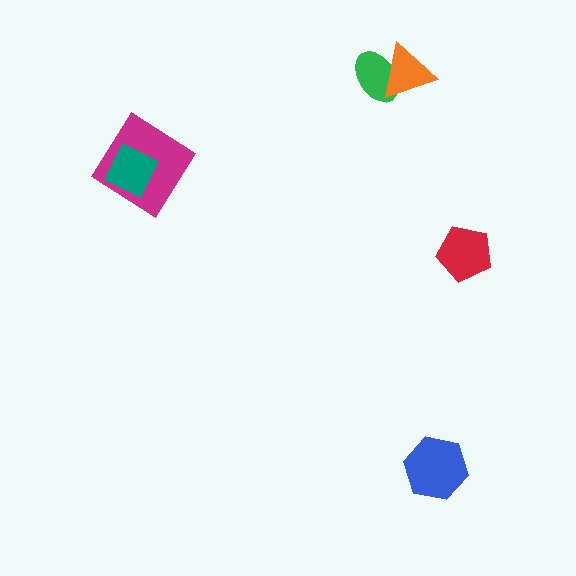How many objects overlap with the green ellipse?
1 object overlaps with the green ellipse.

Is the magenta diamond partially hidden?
Yes, it is partially covered by another shape.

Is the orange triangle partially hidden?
No, no other shape covers it.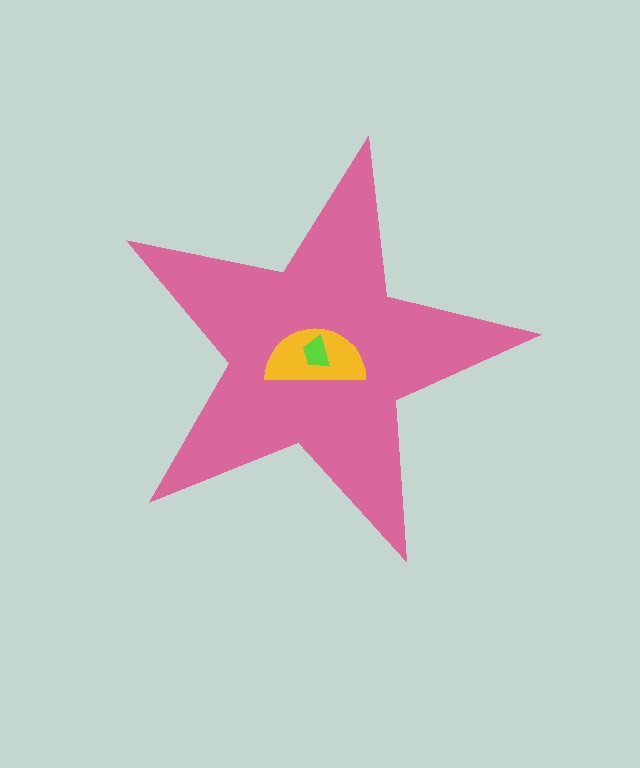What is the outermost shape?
The pink star.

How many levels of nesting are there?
3.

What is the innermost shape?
The lime trapezoid.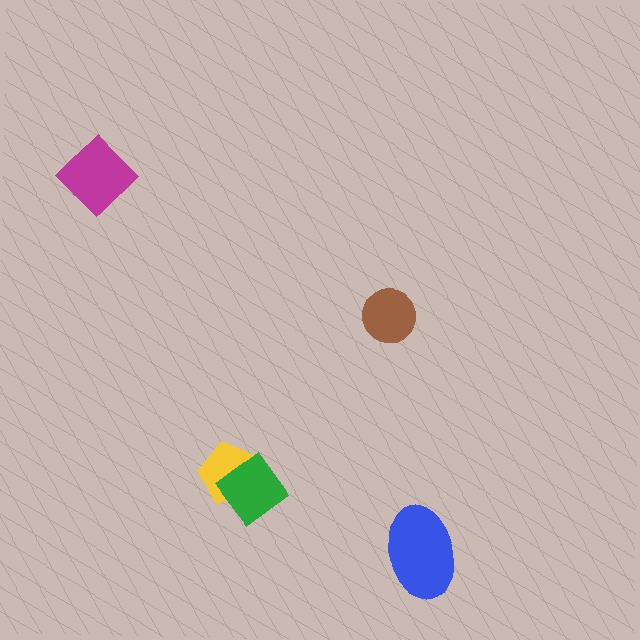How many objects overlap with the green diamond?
1 object overlaps with the green diamond.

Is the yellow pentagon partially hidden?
Yes, it is partially covered by another shape.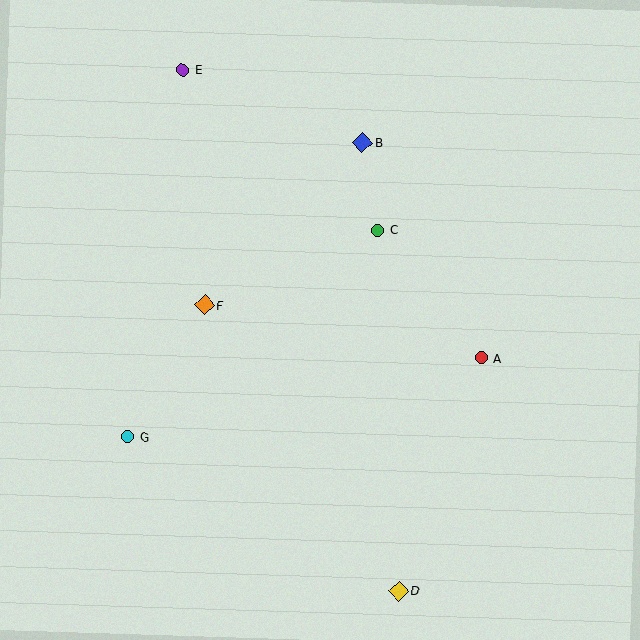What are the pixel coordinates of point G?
Point G is at (128, 437).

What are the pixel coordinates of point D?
Point D is at (399, 591).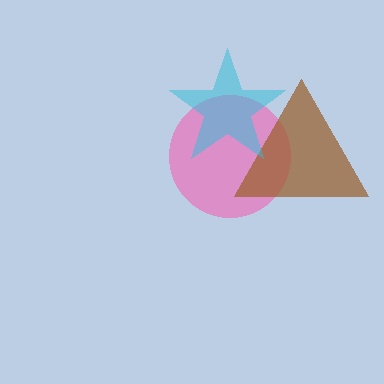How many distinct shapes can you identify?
There are 3 distinct shapes: a pink circle, a brown triangle, a cyan star.